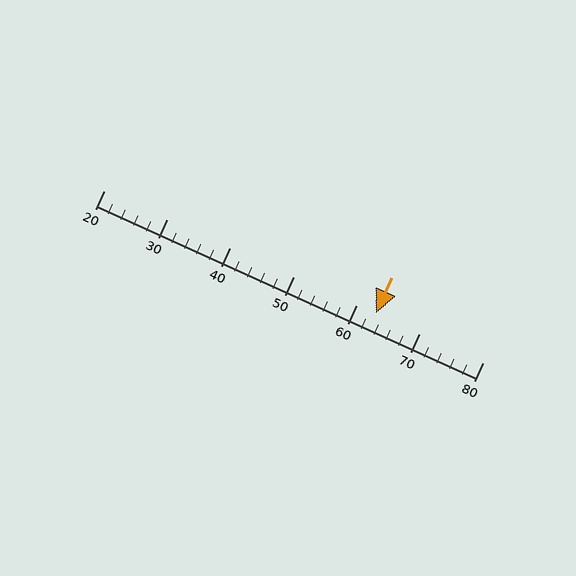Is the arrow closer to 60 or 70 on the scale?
The arrow is closer to 60.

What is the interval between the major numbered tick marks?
The major tick marks are spaced 10 units apart.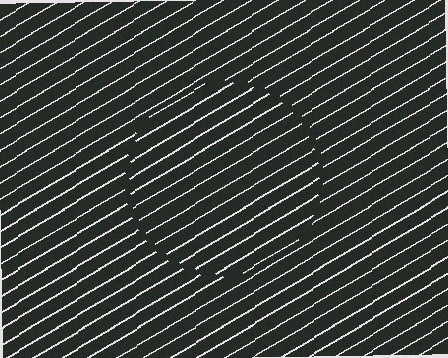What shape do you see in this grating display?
An illusory circle. The interior of the shape contains the same grating, shifted by half a period — the contour is defined by the phase discontinuity where line-ends from the inner and outer gratings abut.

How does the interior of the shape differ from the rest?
The interior of the shape contains the same grating, shifted by half a period — the contour is defined by the phase discontinuity where line-ends from the inner and outer gratings abut.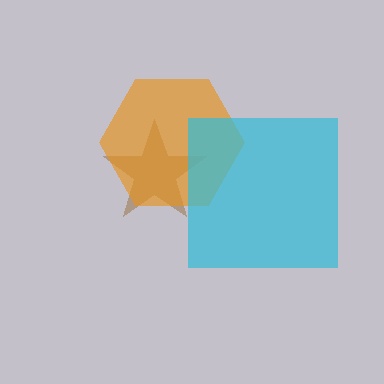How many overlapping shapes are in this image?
There are 3 overlapping shapes in the image.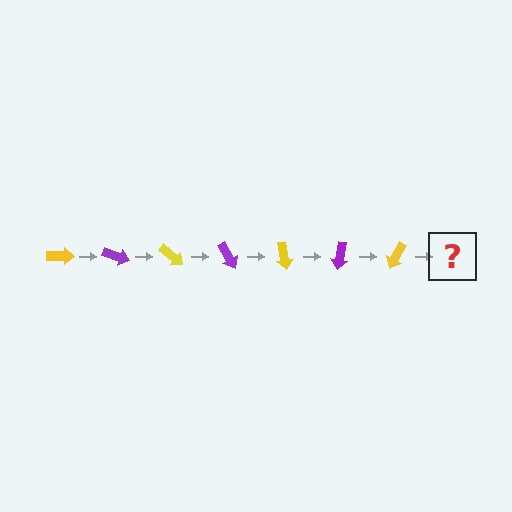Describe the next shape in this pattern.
It should be a purple arrow, rotated 140 degrees from the start.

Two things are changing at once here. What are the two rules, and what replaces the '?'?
The two rules are that it rotates 20 degrees each step and the color cycles through yellow and purple. The '?' should be a purple arrow, rotated 140 degrees from the start.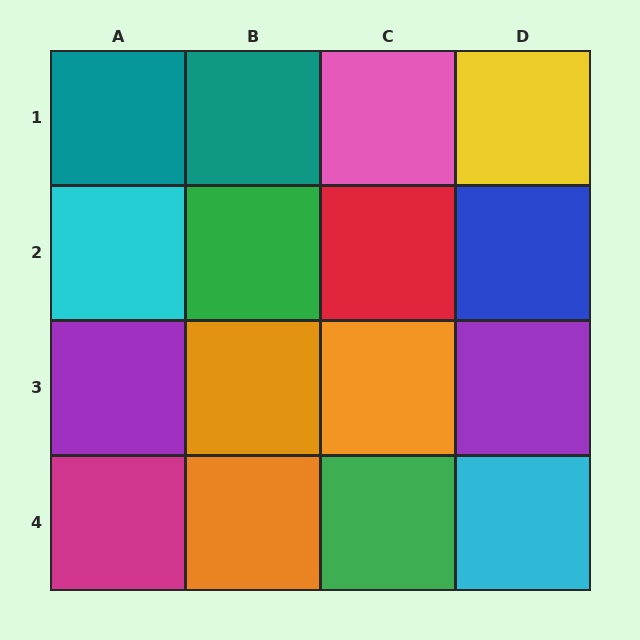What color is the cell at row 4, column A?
Magenta.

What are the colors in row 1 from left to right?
Teal, teal, pink, yellow.